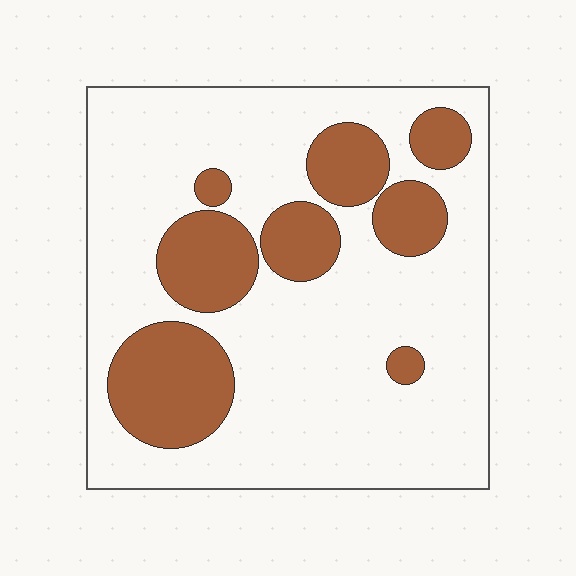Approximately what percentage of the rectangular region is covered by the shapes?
Approximately 25%.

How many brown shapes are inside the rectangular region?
8.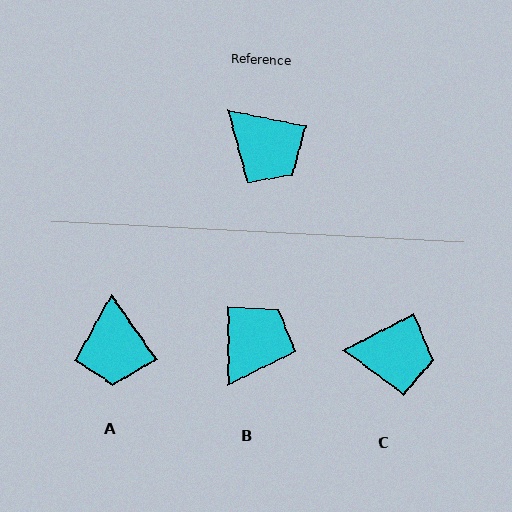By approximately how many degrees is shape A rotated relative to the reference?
Approximately 44 degrees clockwise.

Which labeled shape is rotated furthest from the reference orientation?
B, about 101 degrees away.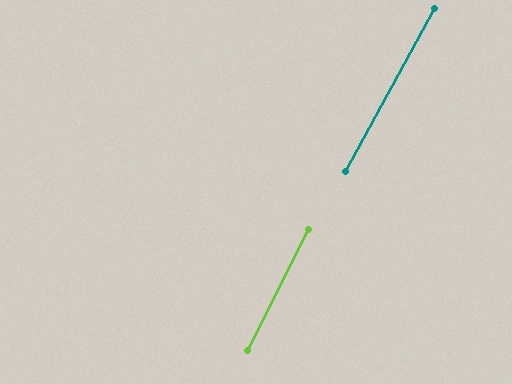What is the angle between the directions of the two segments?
Approximately 2 degrees.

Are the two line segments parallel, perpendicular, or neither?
Parallel — their directions differ by only 1.9°.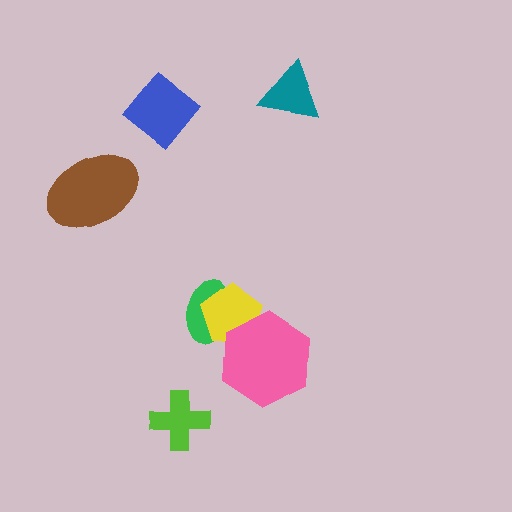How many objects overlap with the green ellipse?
1 object overlaps with the green ellipse.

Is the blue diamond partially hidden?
No, no other shape covers it.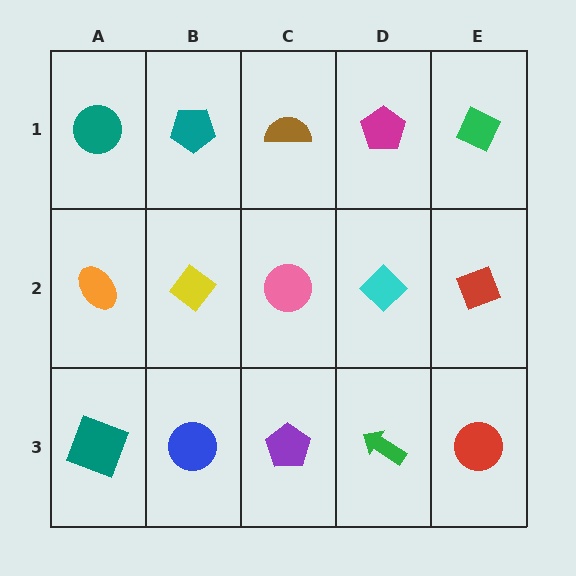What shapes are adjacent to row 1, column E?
A red diamond (row 2, column E), a magenta pentagon (row 1, column D).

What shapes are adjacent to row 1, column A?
An orange ellipse (row 2, column A), a teal pentagon (row 1, column B).